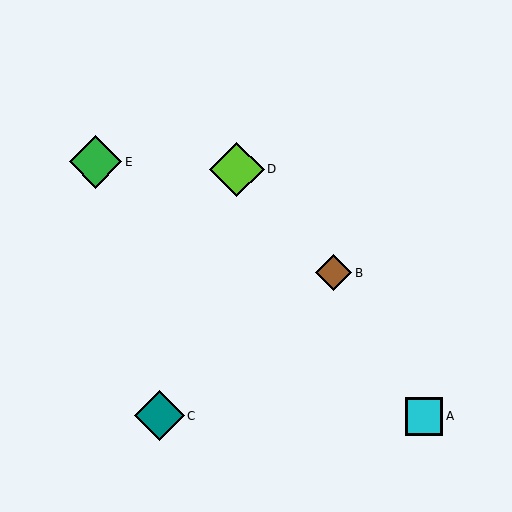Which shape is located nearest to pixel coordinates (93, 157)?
The green diamond (labeled E) at (96, 162) is nearest to that location.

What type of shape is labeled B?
Shape B is a brown diamond.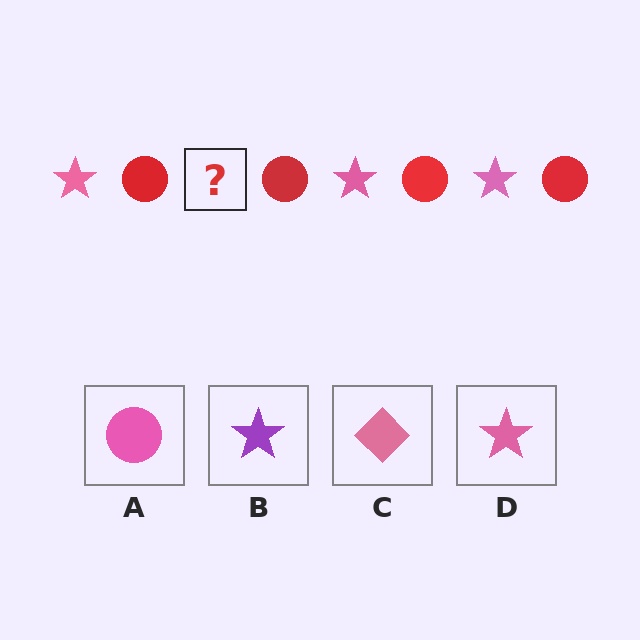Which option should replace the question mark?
Option D.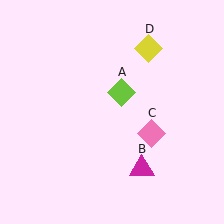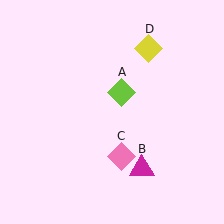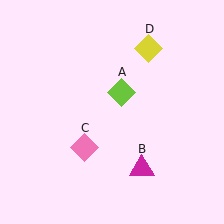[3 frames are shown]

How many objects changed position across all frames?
1 object changed position: pink diamond (object C).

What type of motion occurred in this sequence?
The pink diamond (object C) rotated clockwise around the center of the scene.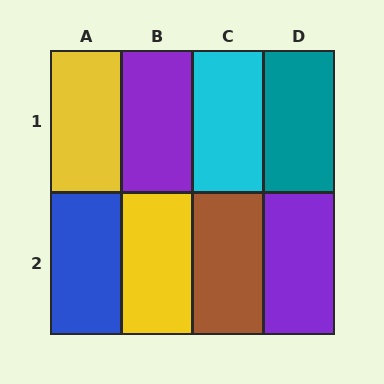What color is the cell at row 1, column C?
Cyan.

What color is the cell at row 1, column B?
Purple.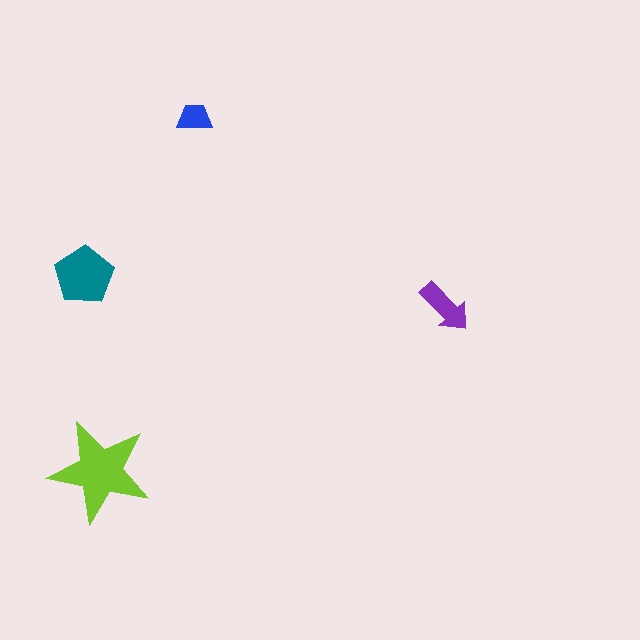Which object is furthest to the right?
The purple arrow is rightmost.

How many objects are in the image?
There are 4 objects in the image.